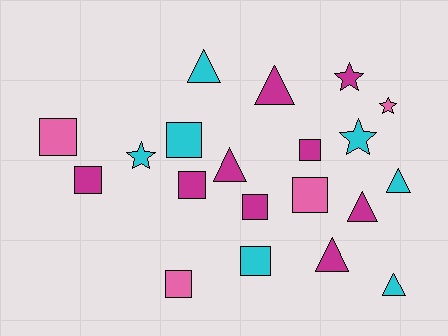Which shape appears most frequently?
Square, with 9 objects.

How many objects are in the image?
There are 20 objects.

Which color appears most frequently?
Magenta, with 9 objects.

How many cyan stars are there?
There are 2 cyan stars.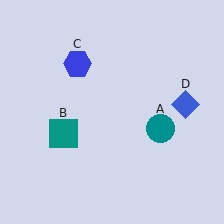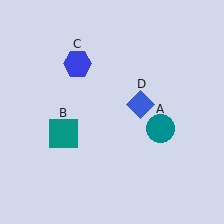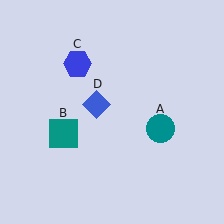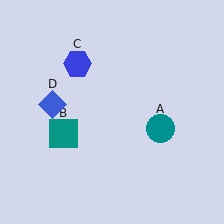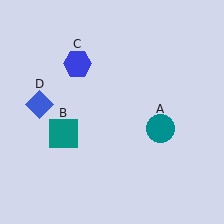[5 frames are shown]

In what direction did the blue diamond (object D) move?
The blue diamond (object D) moved left.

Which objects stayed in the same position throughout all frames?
Teal circle (object A) and teal square (object B) and blue hexagon (object C) remained stationary.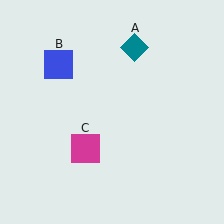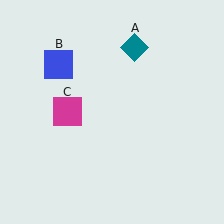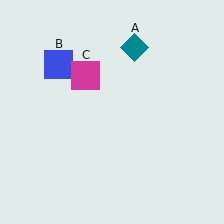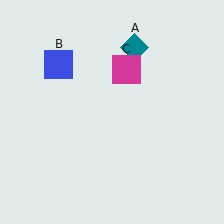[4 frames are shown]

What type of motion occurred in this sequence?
The magenta square (object C) rotated clockwise around the center of the scene.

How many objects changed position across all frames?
1 object changed position: magenta square (object C).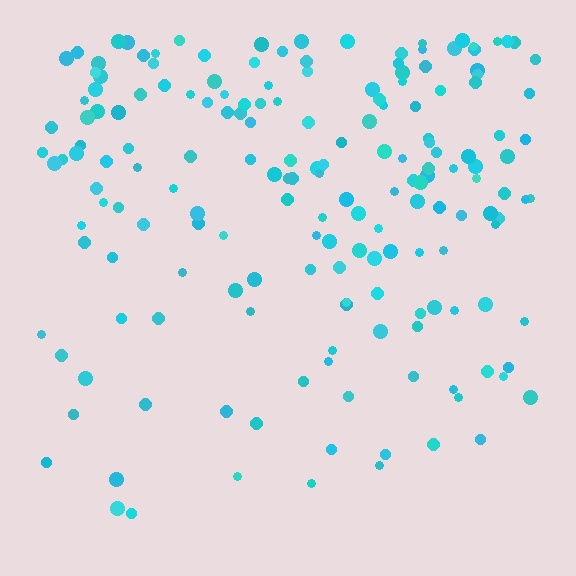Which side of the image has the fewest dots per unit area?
The bottom.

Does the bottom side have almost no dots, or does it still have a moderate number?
Still a moderate number, just noticeably fewer than the top.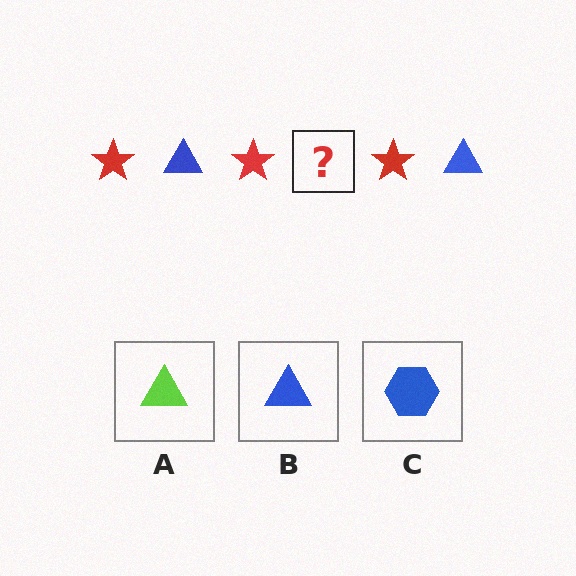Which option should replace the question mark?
Option B.